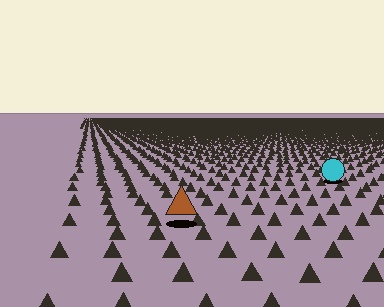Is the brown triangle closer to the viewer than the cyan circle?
Yes. The brown triangle is closer — you can tell from the texture gradient: the ground texture is coarser near it.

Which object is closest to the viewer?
The brown triangle is closest. The texture marks near it are larger and more spread out.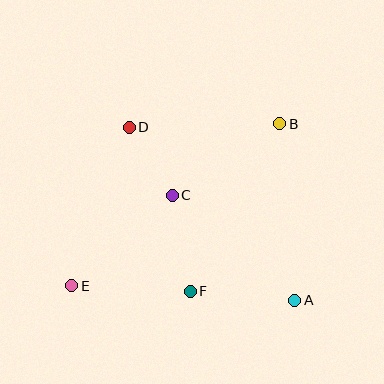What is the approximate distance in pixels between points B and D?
The distance between B and D is approximately 151 pixels.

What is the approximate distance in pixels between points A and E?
The distance between A and E is approximately 224 pixels.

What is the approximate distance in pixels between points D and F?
The distance between D and F is approximately 175 pixels.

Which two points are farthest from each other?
Points B and E are farthest from each other.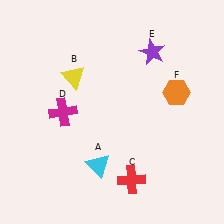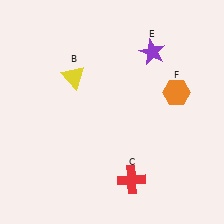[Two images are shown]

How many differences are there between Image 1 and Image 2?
There are 2 differences between the two images.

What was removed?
The cyan triangle (A), the magenta cross (D) were removed in Image 2.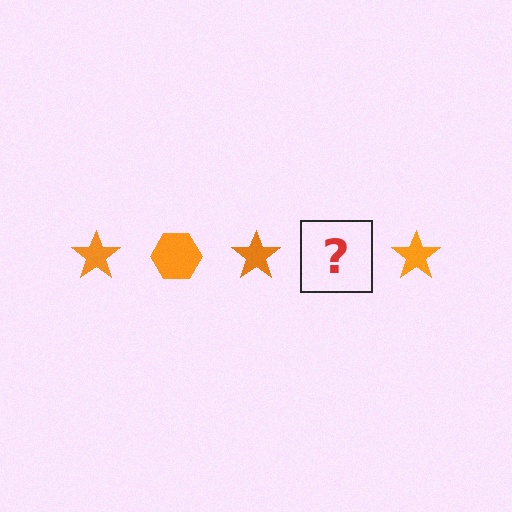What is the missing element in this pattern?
The missing element is an orange hexagon.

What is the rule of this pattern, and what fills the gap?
The rule is that the pattern cycles through star, hexagon shapes in orange. The gap should be filled with an orange hexagon.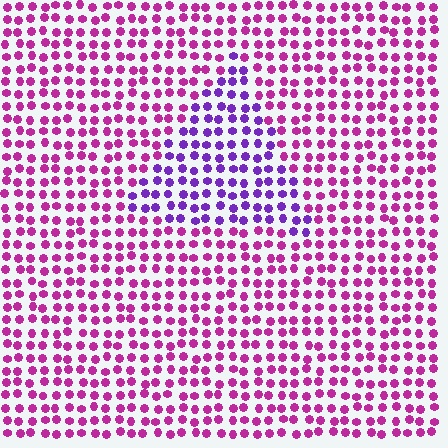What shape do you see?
I see a triangle.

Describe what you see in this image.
The image is filled with small magenta elements in a uniform arrangement. A triangle-shaped region is visible where the elements are tinted to a slightly different hue, forming a subtle color boundary.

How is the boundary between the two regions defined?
The boundary is defined purely by a slight shift in hue (about 42 degrees). Spacing, size, and orientation are identical on both sides.